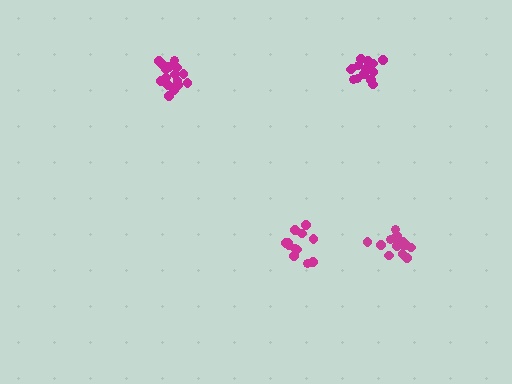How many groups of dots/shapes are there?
There are 4 groups.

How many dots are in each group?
Group 1: 13 dots, Group 2: 15 dots, Group 3: 16 dots, Group 4: 17 dots (61 total).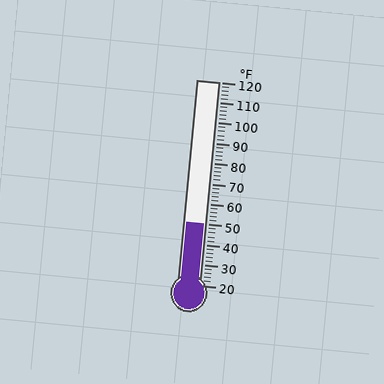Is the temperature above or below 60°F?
The temperature is below 60°F.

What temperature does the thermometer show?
The thermometer shows approximately 50°F.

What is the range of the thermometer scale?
The thermometer scale ranges from 20°F to 120°F.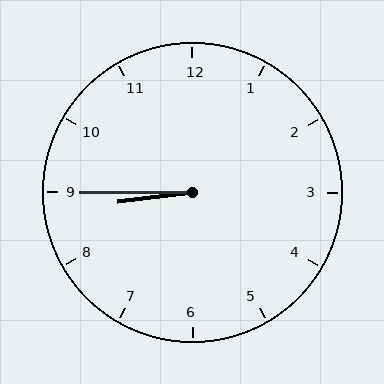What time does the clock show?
8:45.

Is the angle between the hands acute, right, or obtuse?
It is acute.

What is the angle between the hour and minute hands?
Approximately 8 degrees.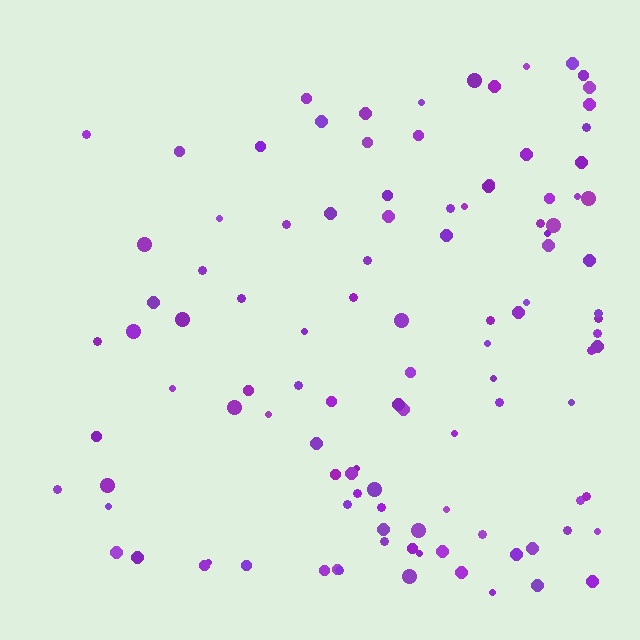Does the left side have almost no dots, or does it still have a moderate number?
Still a moderate number, just noticeably fewer than the right.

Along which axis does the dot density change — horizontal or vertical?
Horizontal.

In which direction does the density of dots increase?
From left to right, with the right side densest.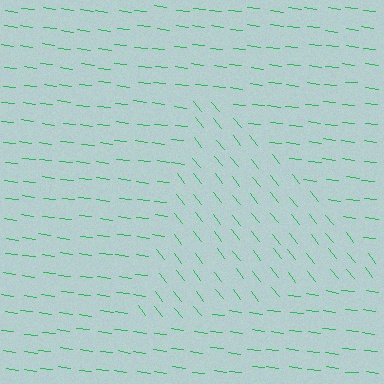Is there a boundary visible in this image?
Yes, there is a texture boundary formed by a change in line orientation.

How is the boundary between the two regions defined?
The boundary is defined purely by a change in line orientation (approximately 45 degrees difference). All lines are the same color and thickness.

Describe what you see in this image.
The image is filled with small green line segments. A triangle region in the image has lines oriented differently from the surrounding lines, creating a visible texture boundary.